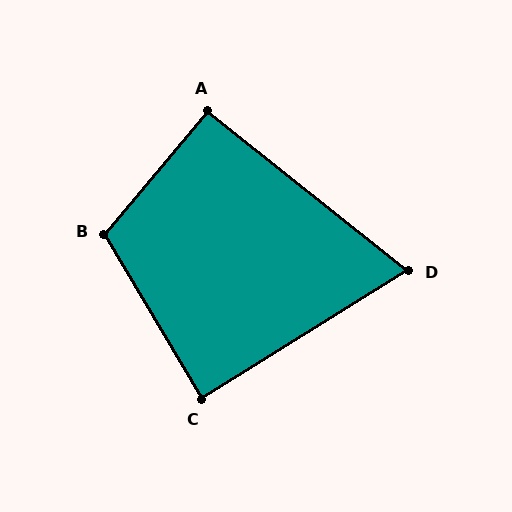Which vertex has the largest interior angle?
B, at approximately 110 degrees.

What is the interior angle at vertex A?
Approximately 91 degrees (approximately right).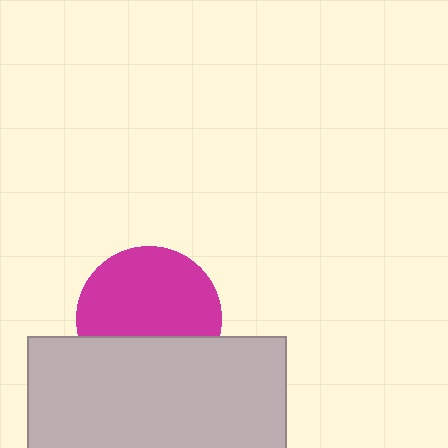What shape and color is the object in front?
The object in front is a light gray rectangle.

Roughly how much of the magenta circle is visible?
About half of it is visible (roughly 64%).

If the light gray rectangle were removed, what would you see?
You would see the complete magenta circle.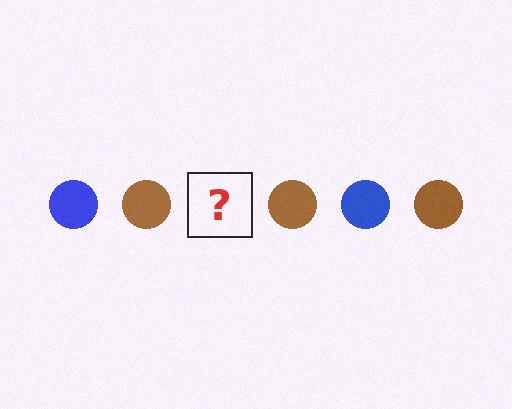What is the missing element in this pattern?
The missing element is a blue circle.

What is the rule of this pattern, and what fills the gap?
The rule is that the pattern cycles through blue, brown circles. The gap should be filled with a blue circle.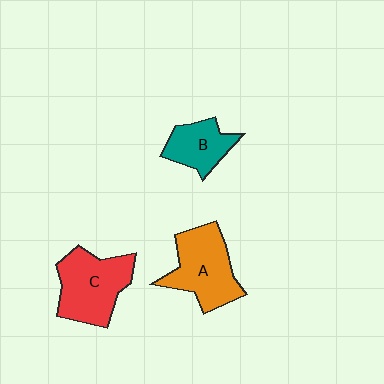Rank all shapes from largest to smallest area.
From largest to smallest: C (red), A (orange), B (teal).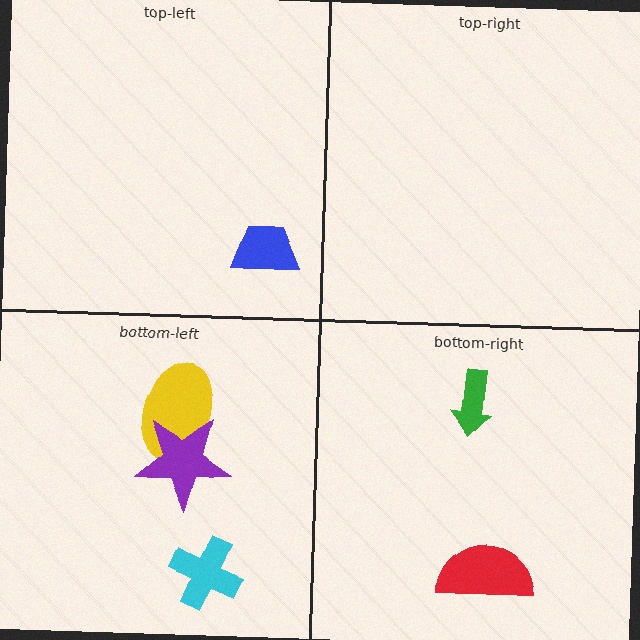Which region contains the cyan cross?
The bottom-left region.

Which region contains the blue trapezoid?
The top-left region.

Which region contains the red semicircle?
The bottom-right region.